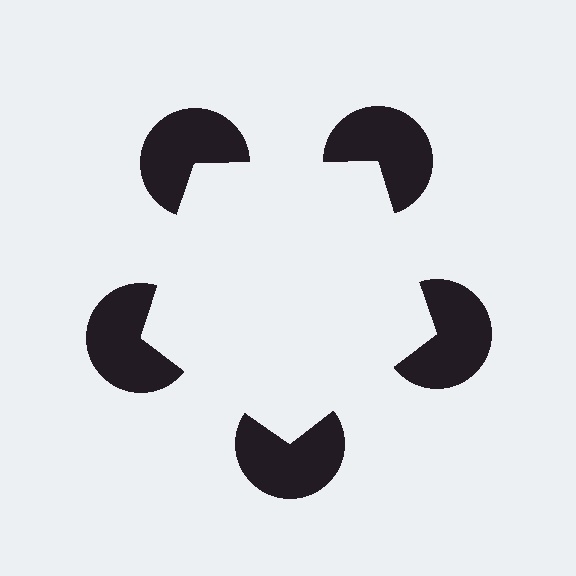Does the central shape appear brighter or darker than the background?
It typically appears slightly brighter than the background, even though no actual brightness change is drawn.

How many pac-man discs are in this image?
There are 5 — one at each vertex of the illusory pentagon.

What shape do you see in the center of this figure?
An illusory pentagon — its edges are inferred from the aligned wedge cuts in the pac-man discs, not physically drawn.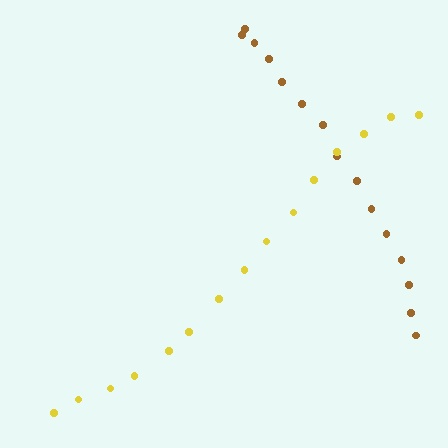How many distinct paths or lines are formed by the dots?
There are 2 distinct paths.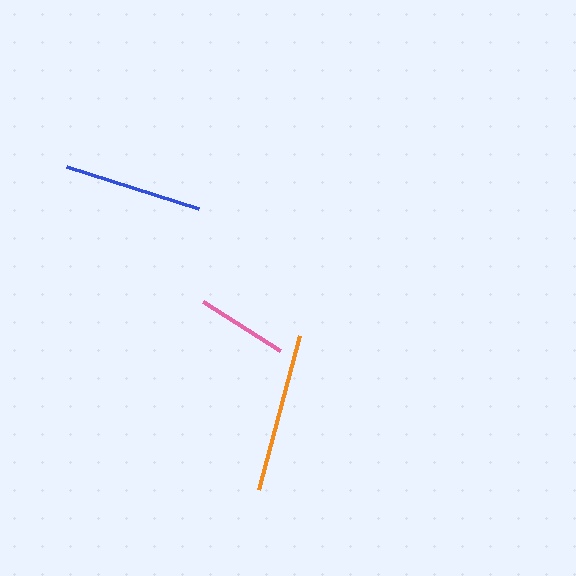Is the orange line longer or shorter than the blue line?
The orange line is longer than the blue line.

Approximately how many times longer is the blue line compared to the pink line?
The blue line is approximately 1.5 times the length of the pink line.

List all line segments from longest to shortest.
From longest to shortest: orange, blue, pink.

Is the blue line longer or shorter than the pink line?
The blue line is longer than the pink line.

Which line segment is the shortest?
The pink line is the shortest at approximately 91 pixels.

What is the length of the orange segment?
The orange segment is approximately 159 pixels long.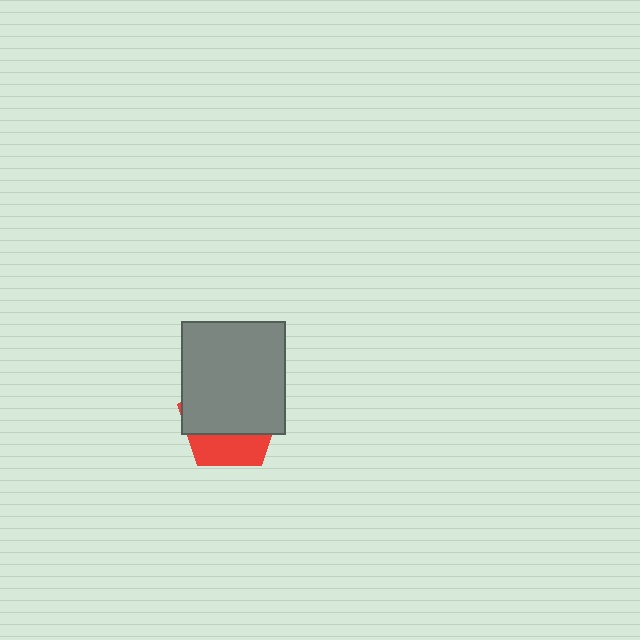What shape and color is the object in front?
The object in front is a gray rectangle.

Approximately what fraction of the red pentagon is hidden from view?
Roughly 68% of the red pentagon is hidden behind the gray rectangle.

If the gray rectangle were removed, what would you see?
You would see the complete red pentagon.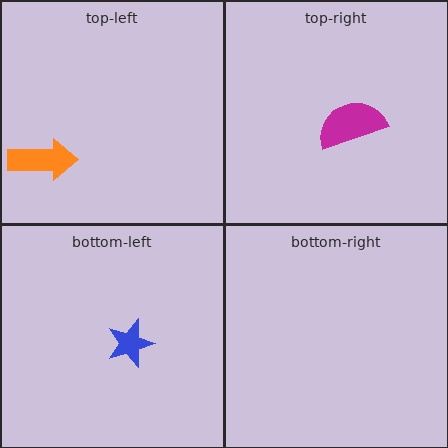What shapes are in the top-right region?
The magenta semicircle.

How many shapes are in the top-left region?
1.